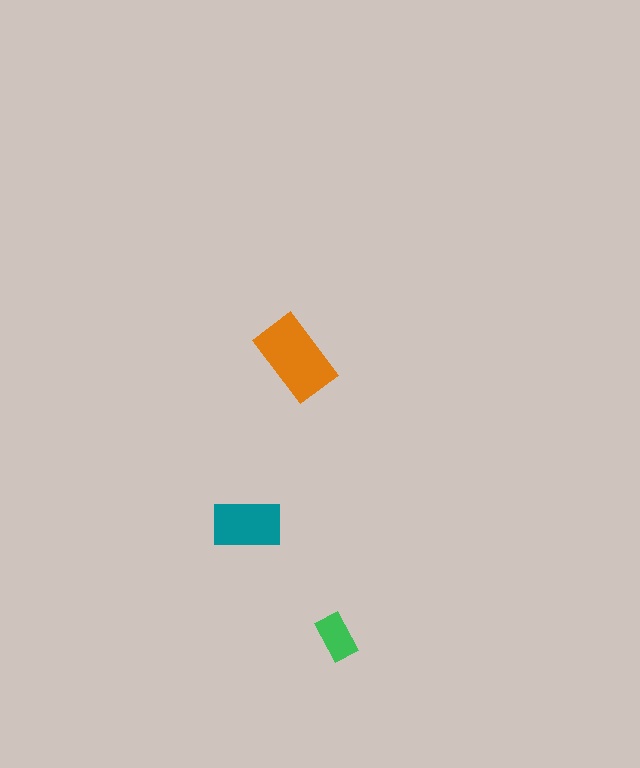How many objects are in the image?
There are 3 objects in the image.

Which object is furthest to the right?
The green rectangle is rightmost.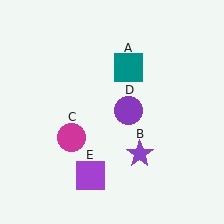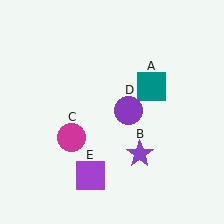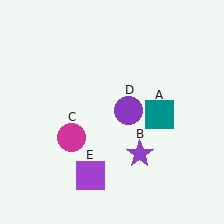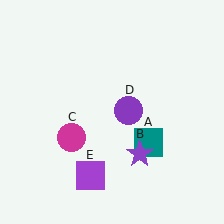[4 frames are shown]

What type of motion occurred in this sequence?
The teal square (object A) rotated clockwise around the center of the scene.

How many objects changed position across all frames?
1 object changed position: teal square (object A).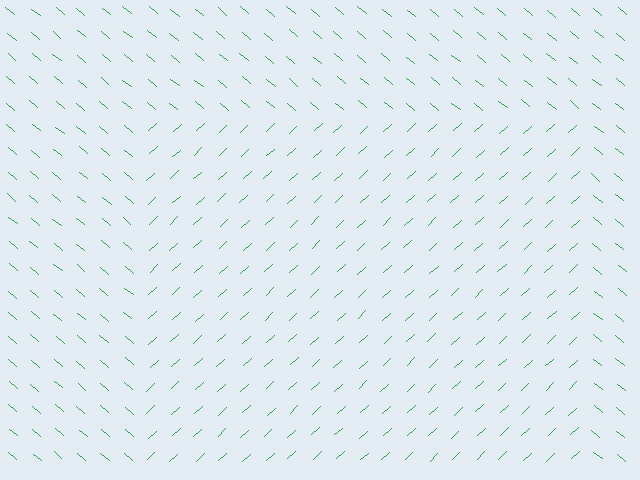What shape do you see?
I see a rectangle.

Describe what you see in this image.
The image is filled with small green line segments. A rectangle region in the image has lines oriented differently from the surrounding lines, creating a visible texture boundary.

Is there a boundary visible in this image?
Yes, there is a texture boundary formed by a change in line orientation.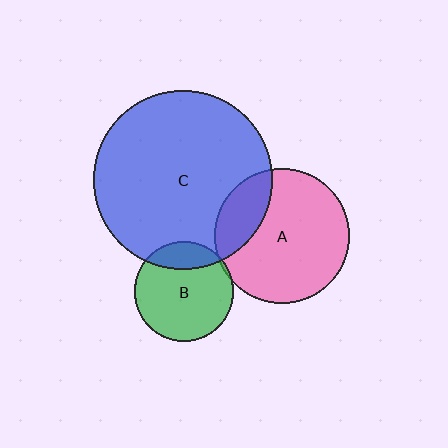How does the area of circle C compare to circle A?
Approximately 1.8 times.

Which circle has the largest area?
Circle C (blue).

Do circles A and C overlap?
Yes.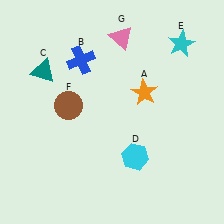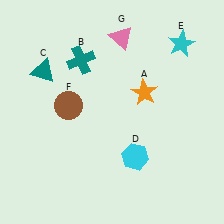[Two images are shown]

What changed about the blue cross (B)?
In Image 1, B is blue. In Image 2, it changed to teal.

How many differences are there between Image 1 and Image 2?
There is 1 difference between the two images.